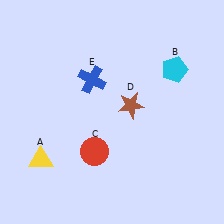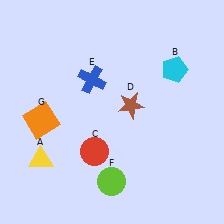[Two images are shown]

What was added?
A lime circle (F), an orange square (G) were added in Image 2.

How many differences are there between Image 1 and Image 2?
There are 2 differences between the two images.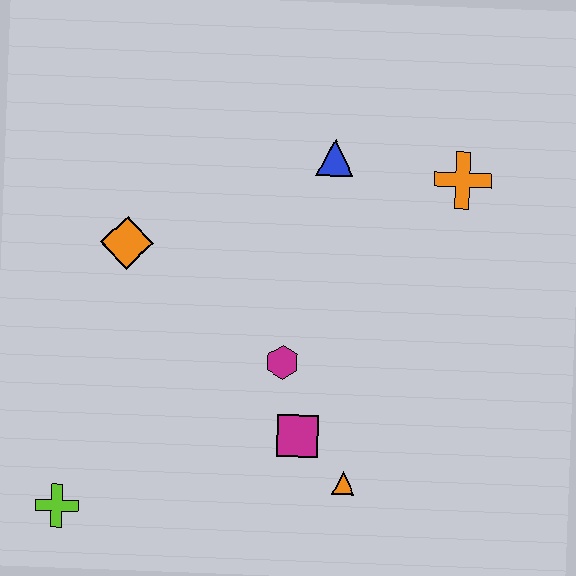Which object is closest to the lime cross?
The magenta square is closest to the lime cross.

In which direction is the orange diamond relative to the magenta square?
The orange diamond is above the magenta square.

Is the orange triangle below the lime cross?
No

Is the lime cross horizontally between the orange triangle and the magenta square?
No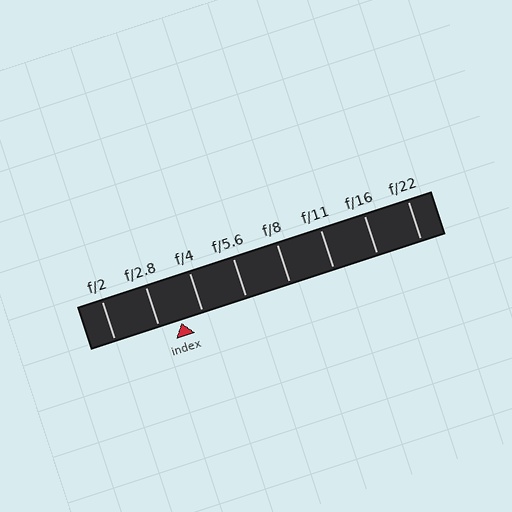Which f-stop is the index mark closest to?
The index mark is closest to f/4.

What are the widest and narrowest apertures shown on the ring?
The widest aperture shown is f/2 and the narrowest is f/22.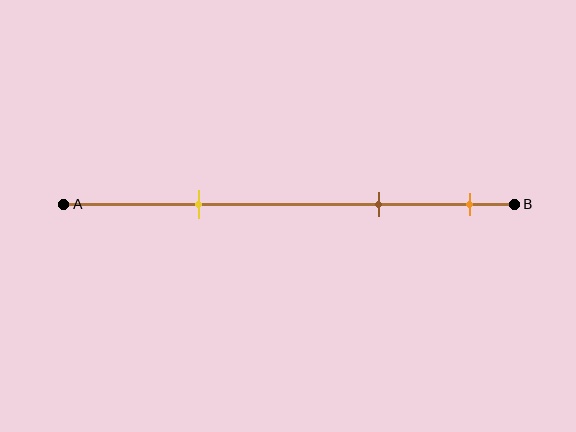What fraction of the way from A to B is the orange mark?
The orange mark is approximately 90% (0.9) of the way from A to B.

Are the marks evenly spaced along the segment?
No, the marks are not evenly spaced.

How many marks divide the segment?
There are 3 marks dividing the segment.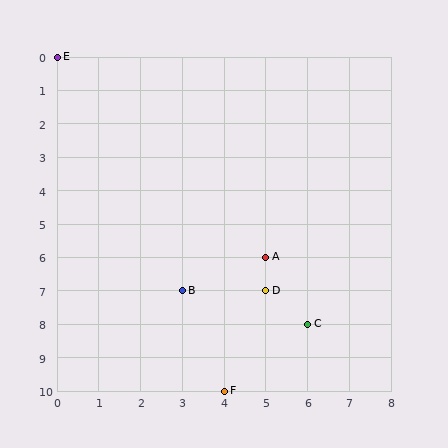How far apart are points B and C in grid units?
Points B and C are 3 columns and 1 row apart (about 3.2 grid units diagonally).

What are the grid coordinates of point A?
Point A is at grid coordinates (5, 6).